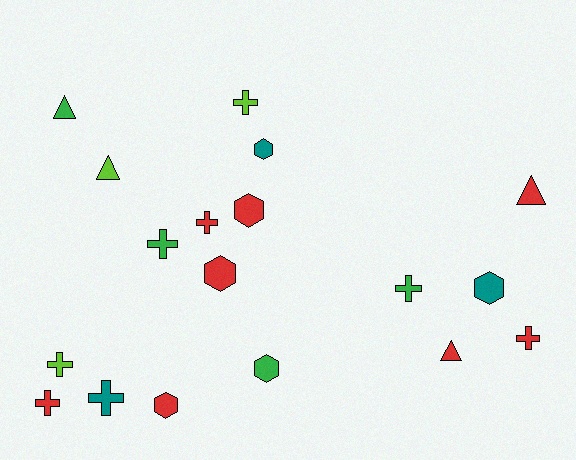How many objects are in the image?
There are 18 objects.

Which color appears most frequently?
Red, with 8 objects.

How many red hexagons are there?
There are 3 red hexagons.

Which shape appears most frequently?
Cross, with 8 objects.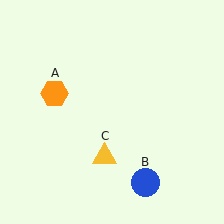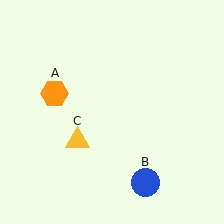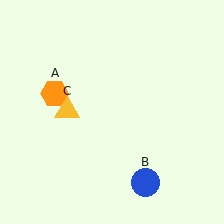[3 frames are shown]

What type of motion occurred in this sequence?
The yellow triangle (object C) rotated clockwise around the center of the scene.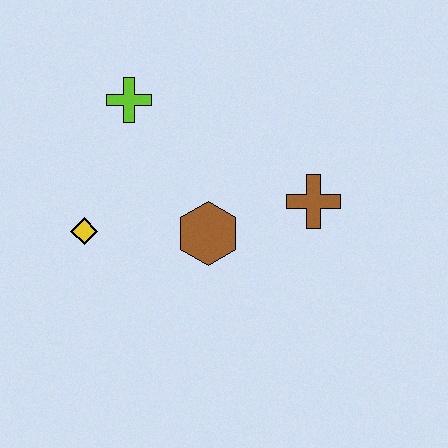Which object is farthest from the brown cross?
The yellow diamond is farthest from the brown cross.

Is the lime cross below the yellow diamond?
No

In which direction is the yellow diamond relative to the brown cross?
The yellow diamond is to the left of the brown cross.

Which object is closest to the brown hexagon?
The brown cross is closest to the brown hexagon.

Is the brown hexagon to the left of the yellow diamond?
No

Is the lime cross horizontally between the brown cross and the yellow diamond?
Yes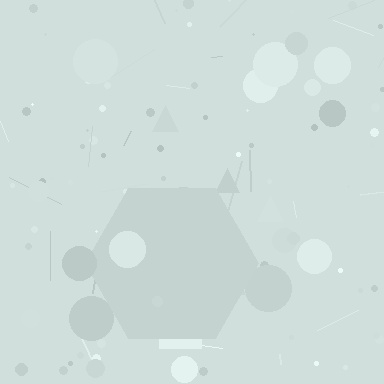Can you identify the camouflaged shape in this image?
The camouflaged shape is a hexagon.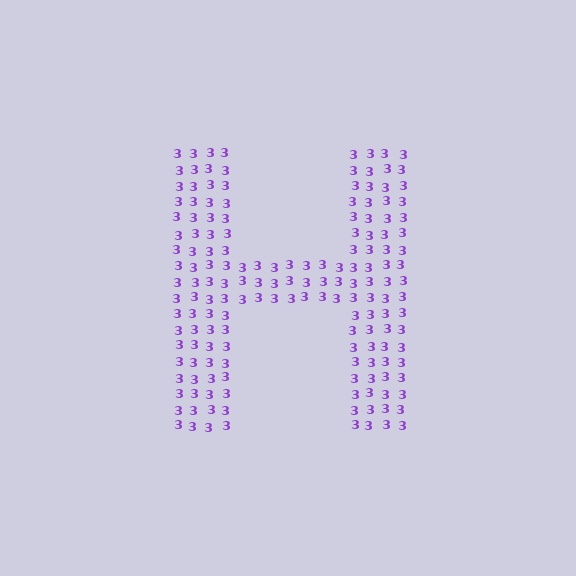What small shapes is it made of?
It is made of small digit 3's.